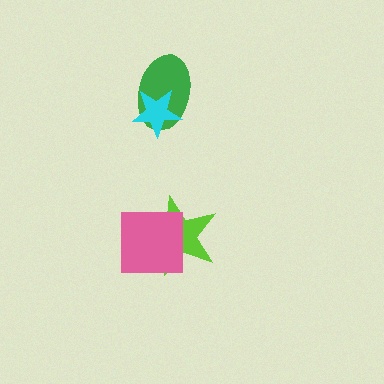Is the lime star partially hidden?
Yes, it is partially covered by another shape.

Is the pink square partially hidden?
No, no other shape covers it.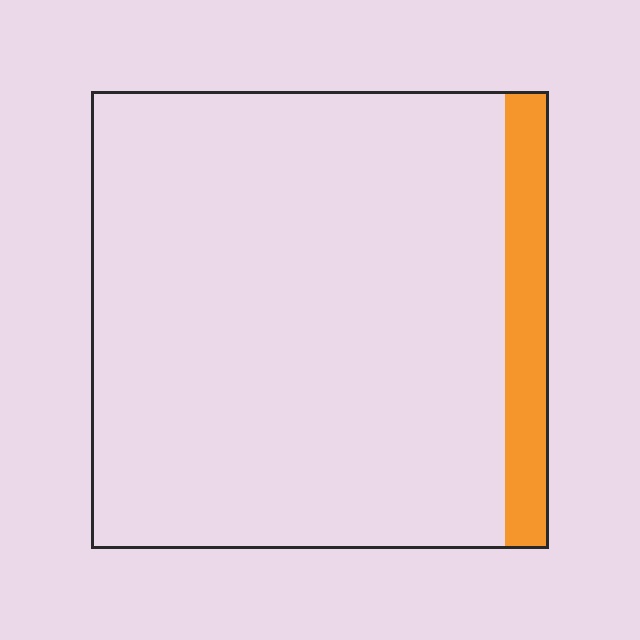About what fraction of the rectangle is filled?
About one tenth (1/10).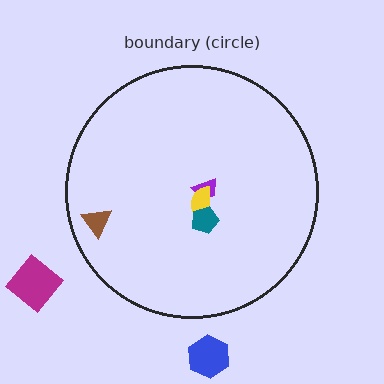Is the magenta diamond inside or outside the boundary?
Outside.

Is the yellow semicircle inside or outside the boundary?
Inside.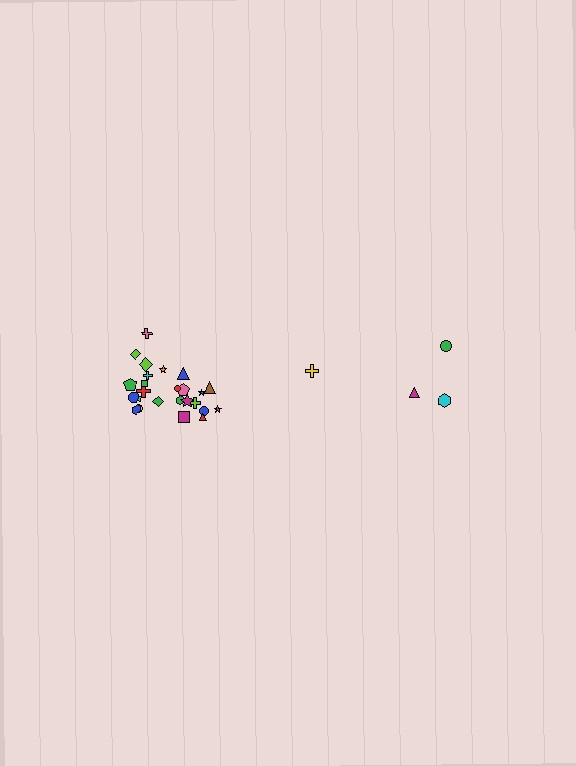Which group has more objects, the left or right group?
The left group.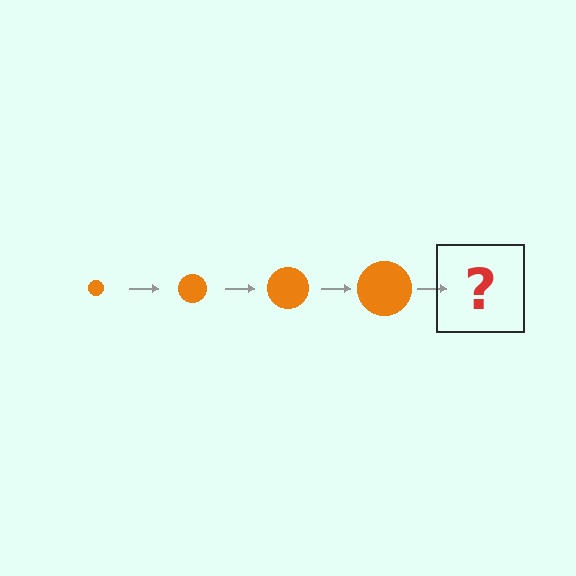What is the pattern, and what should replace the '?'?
The pattern is that the circle gets progressively larger each step. The '?' should be an orange circle, larger than the previous one.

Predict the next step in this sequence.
The next step is an orange circle, larger than the previous one.